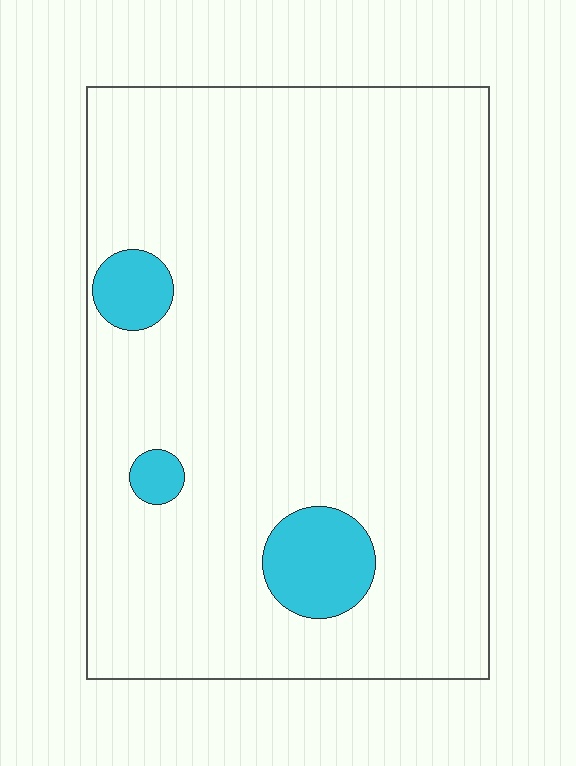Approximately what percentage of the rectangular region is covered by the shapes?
Approximately 5%.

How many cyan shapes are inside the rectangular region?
3.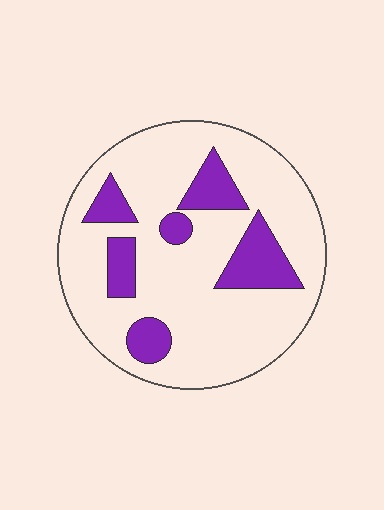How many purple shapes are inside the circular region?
6.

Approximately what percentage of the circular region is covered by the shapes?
Approximately 20%.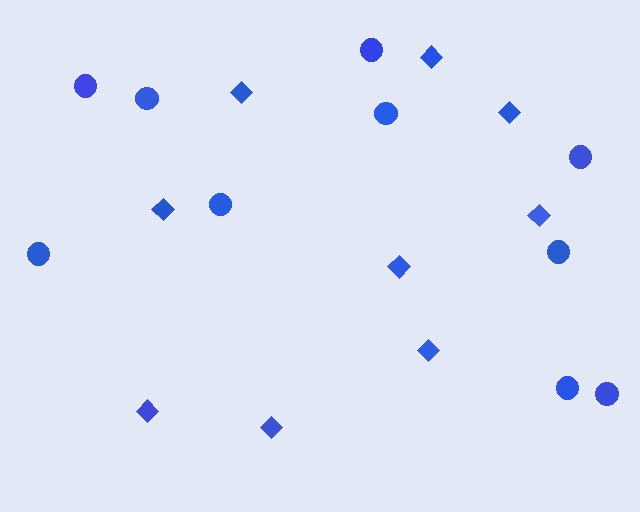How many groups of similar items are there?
There are 2 groups: one group of circles (10) and one group of diamonds (9).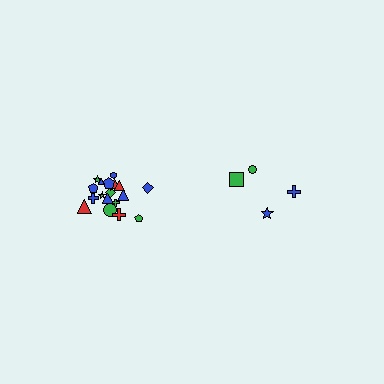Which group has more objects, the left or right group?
The left group.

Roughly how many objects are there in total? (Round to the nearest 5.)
Roughly 20 objects in total.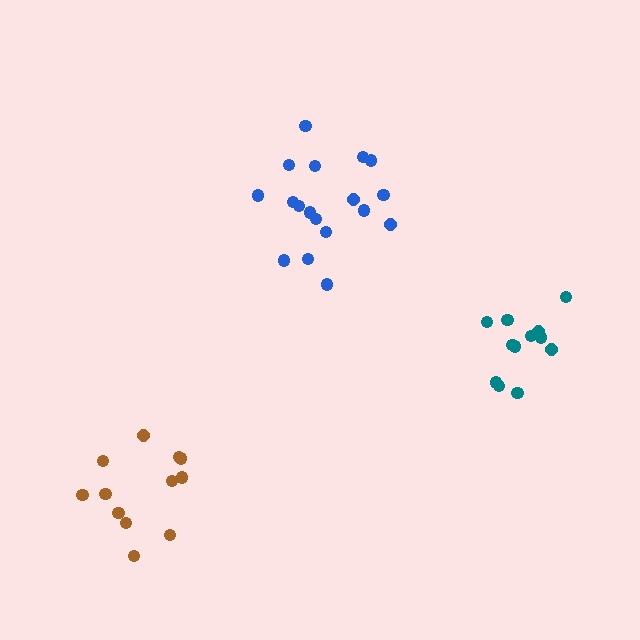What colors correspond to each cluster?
The clusters are colored: blue, brown, teal.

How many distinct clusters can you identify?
There are 3 distinct clusters.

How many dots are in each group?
Group 1: 18 dots, Group 2: 12 dots, Group 3: 12 dots (42 total).